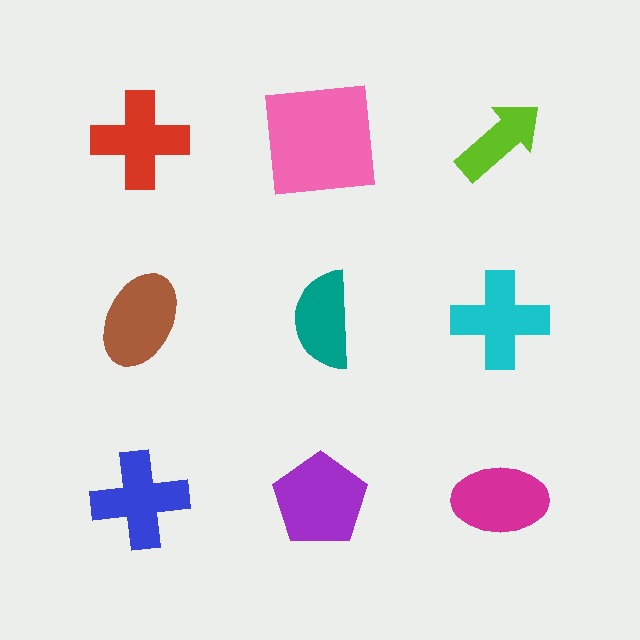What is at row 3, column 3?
A magenta ellipse.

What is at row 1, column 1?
A red cross.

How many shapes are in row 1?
3 shapes.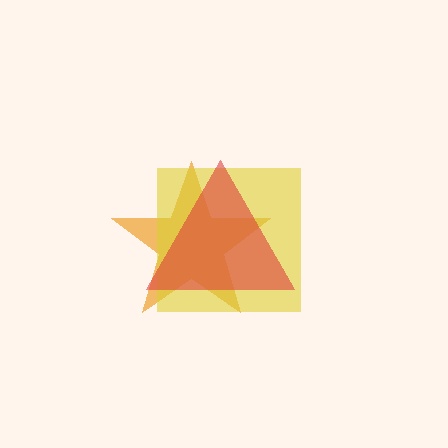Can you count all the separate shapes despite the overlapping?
Yes, there are 3 separate shapes.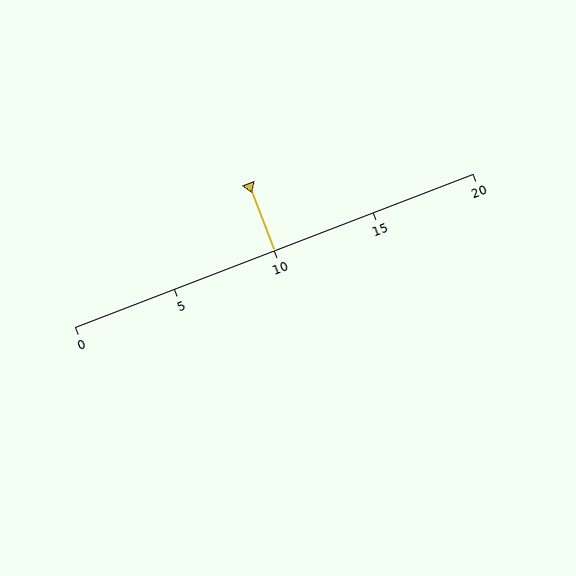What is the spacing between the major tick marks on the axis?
The major ticks are spaced 5 apart.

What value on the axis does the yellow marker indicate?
The marker indicates approximately 10.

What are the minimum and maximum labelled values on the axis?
The axis runs from 0 to 20.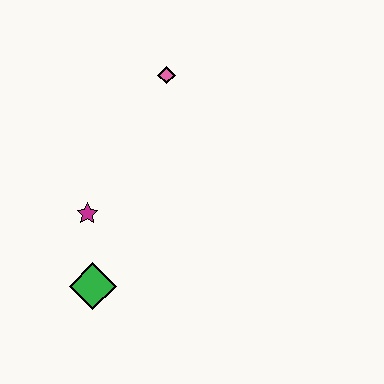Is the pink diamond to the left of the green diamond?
No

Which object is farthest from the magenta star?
The pink diamond is farthest from the magenta star.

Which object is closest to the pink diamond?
The magenta star is closest to the pink diamond.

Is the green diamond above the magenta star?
No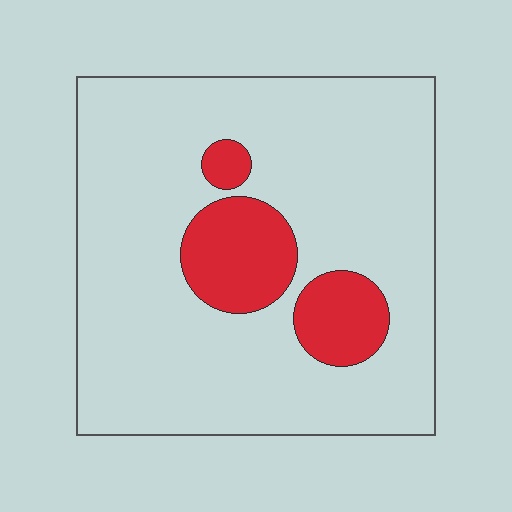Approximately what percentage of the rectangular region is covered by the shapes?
Approximately 15%.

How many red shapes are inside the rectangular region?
3.